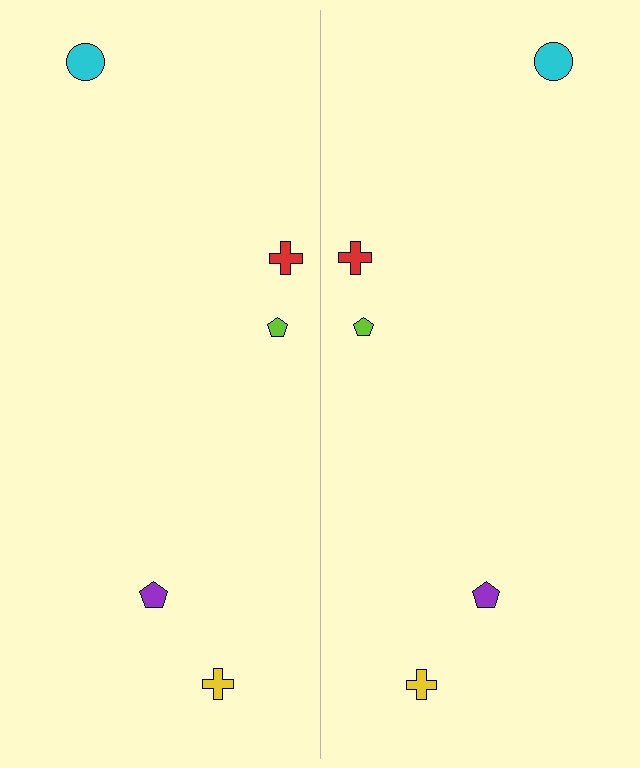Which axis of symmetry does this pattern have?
The pattern has a vertical axis of symmetry running through the center of the image.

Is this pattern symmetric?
Yes, this pattern has bilateral (reflection) symmetry.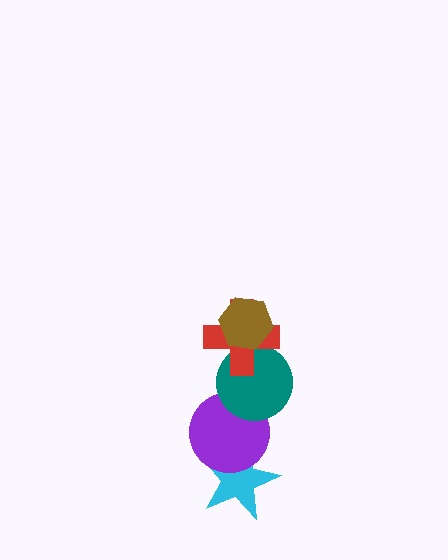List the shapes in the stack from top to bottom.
From top to bottom: the brown hexagon, the red cross, the teal circle, the purple circle, the cyan star.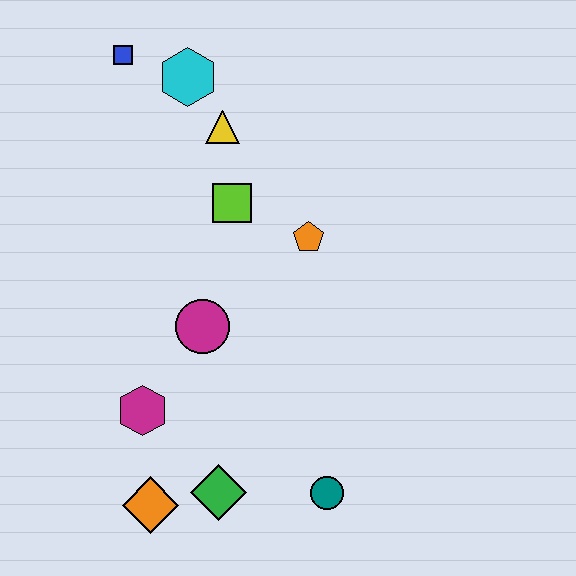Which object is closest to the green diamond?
The orange diamond is closest to the green diamond.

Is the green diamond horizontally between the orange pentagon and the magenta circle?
Yes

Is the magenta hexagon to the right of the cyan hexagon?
No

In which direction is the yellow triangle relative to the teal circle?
The yellow triangle is above the teal circle.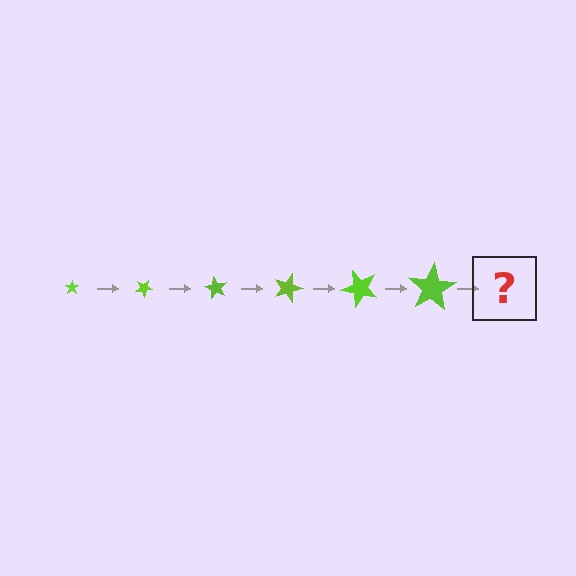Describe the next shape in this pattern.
It should be a star, larger than the previous one and rotated 180 degrees from the start.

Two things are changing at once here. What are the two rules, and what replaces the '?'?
The two rules are that the star grows larger each step and it rotates 30 degrees each step. The '?' should be a star, larger than the previous one and rotated 180 degrees from the start.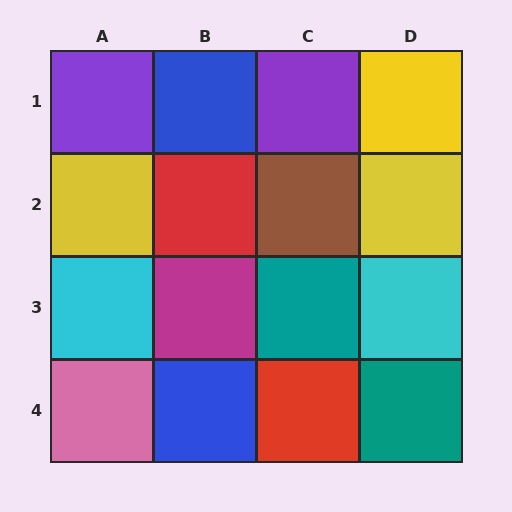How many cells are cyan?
2 cells are cyan.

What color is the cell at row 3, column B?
Magenta.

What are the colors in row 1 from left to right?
Purple, blue, purple, yellow.